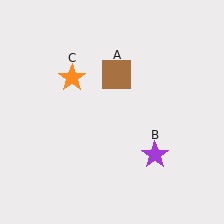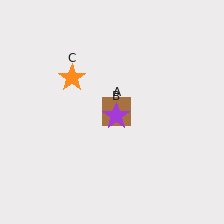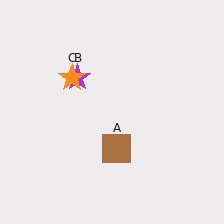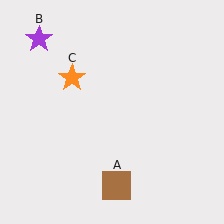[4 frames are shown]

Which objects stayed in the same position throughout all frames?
Orange star (object C) remained stationary.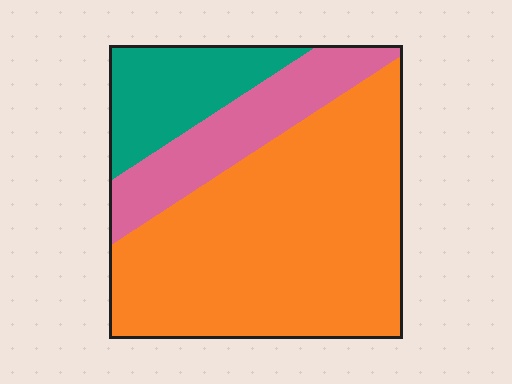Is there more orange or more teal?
Orange.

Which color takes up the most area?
Orange, at roughly 65%.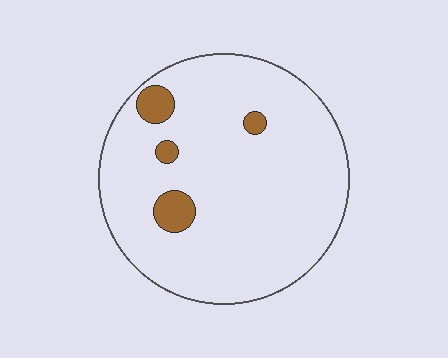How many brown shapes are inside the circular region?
4.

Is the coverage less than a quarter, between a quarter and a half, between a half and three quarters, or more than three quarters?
Less than a quarter.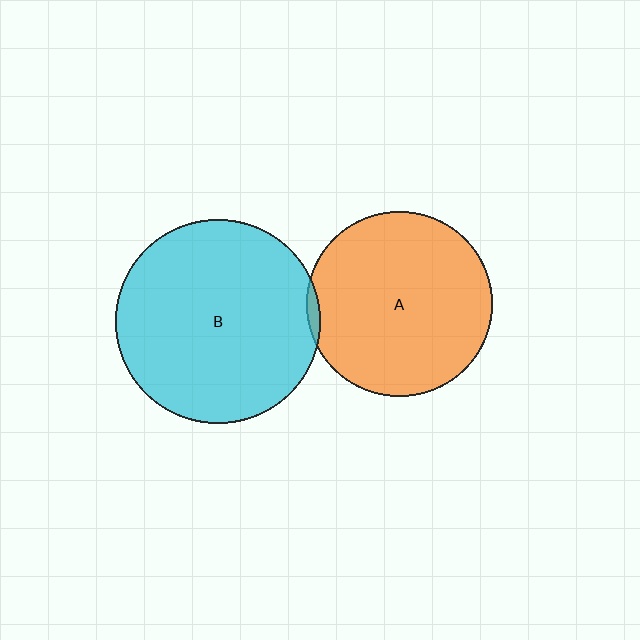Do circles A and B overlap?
Yes.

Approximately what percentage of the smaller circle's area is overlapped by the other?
Approximately 5%.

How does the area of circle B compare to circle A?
Approximately 1.2 times.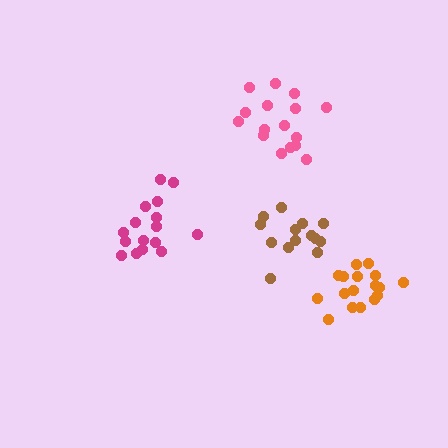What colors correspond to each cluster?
The clusters are colored: magenta, orange, pink, brown.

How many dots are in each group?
Group 1: 16 dots, Group 2: 17 dots, Group 3: 16 dots, Group 4: 14 dots (63 total).